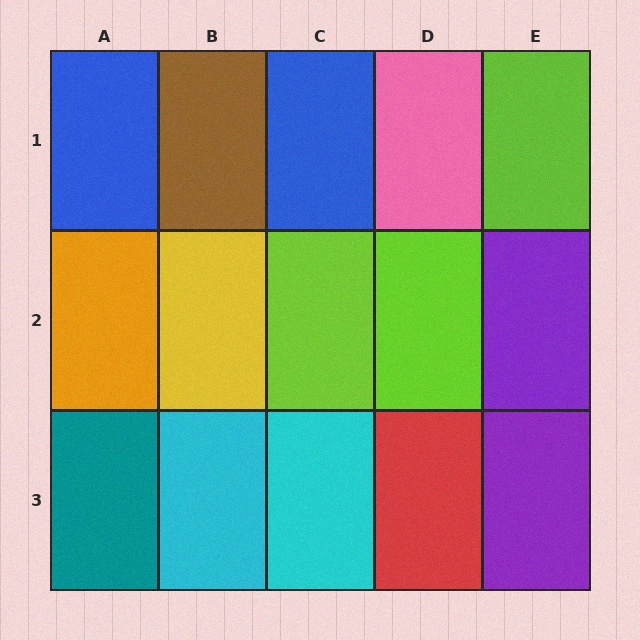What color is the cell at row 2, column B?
Yellow.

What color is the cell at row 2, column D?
Lime.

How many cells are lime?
3 cells are lime.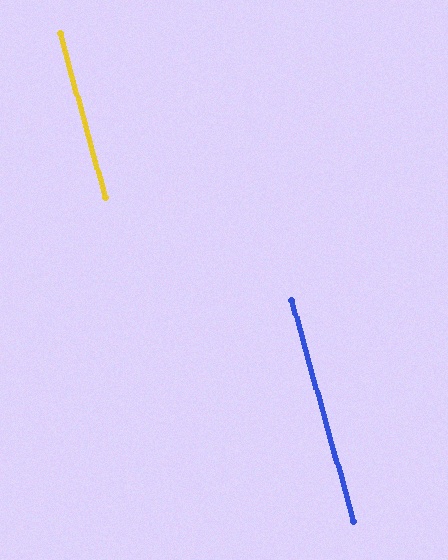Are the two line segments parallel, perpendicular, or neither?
Parallel — their directions differ by only 0.4°.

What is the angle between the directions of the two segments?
Approximately 0 degrees.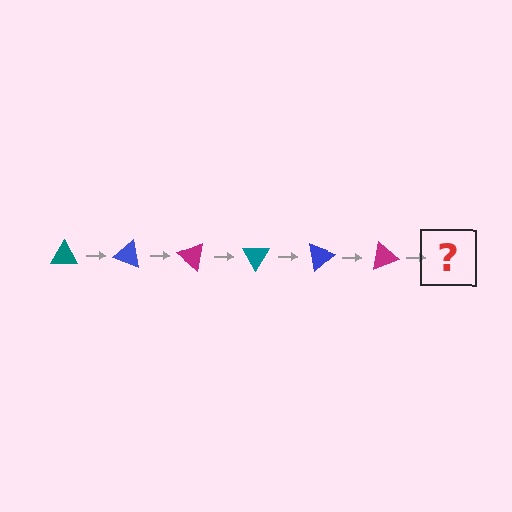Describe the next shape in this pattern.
It should be a teal triangle, rotated 120 degrees from the start.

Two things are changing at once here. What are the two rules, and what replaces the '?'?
The two rules are that it rotates 20 degrees each step and the color cycles through teal, blue, and magenta. The '?' should be a teal triangle, rotated 120 degrees from the start.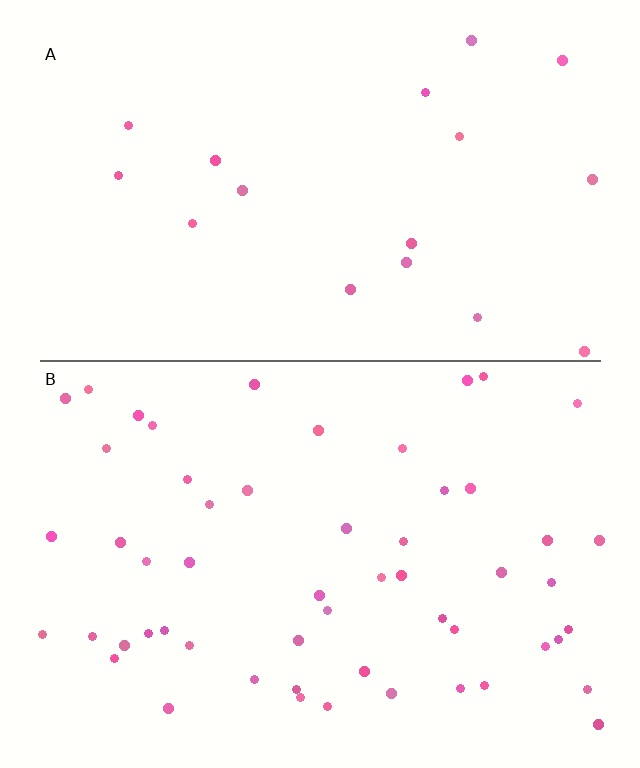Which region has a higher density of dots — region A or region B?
B (the bottom).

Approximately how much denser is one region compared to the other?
Approximately 3.1× — region B over region A.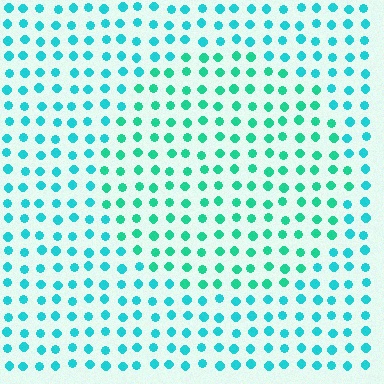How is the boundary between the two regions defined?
The boundary is defined purely by a slight shift in hue (about 23 degrees). Spacing, size, and orientation are identical on both sides.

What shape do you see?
I see a circle.